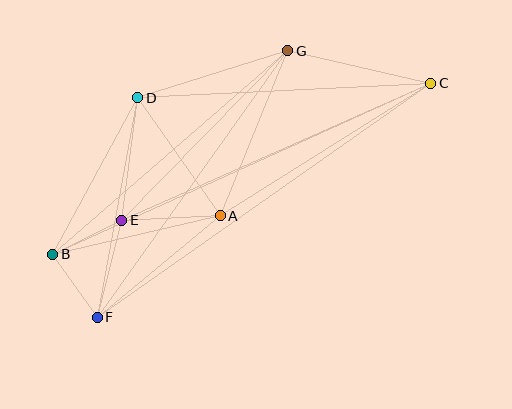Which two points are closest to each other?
Points B and E are closest to each other.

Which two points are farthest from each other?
Points B and C are farthest from each other.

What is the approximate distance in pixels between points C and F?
The distance between C and F is approximately 408 pixels.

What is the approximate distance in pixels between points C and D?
The distance between C and D is approximately 293 pixels.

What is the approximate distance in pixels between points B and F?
The distance between B and F is approximately 77 pixels.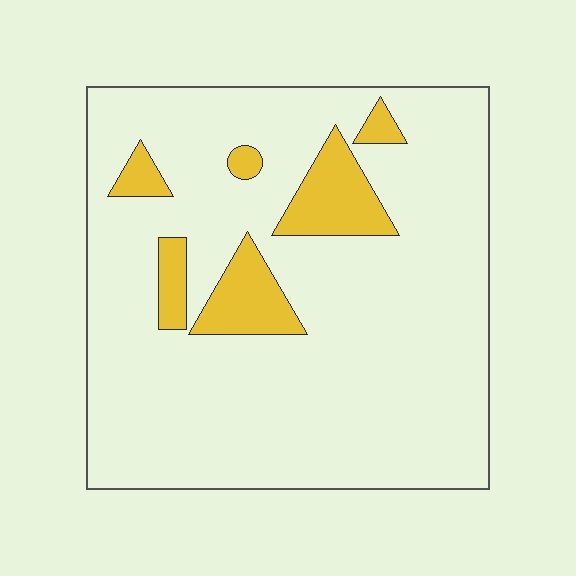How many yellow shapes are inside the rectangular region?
6.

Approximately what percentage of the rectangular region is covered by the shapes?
Approximately 15%.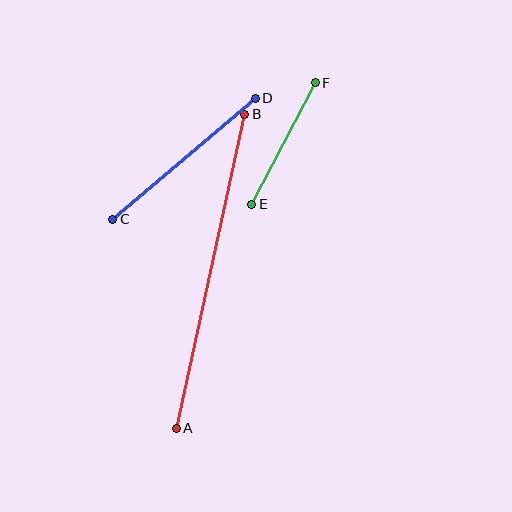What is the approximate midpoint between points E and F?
The midpoint is at approximately (283, 143) pixels.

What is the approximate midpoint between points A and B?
The midpoint is at approximately (210, 271) pixels.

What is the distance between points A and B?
The distance is approximately 321 pixels.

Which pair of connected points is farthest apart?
Points A and B are farthest apart.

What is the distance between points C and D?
The distance is approximately 187 pixels.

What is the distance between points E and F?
The distance is approximately 137 pixels.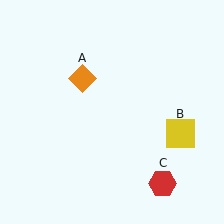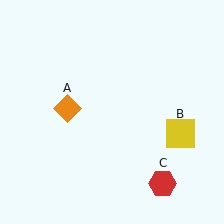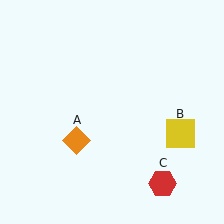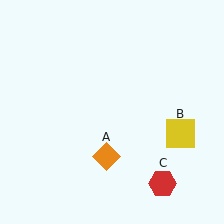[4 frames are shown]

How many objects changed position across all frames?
1 object changed position: orange diamond (object A).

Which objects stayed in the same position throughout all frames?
Yellow square (object B) and red hexagon (object C) remained stationary.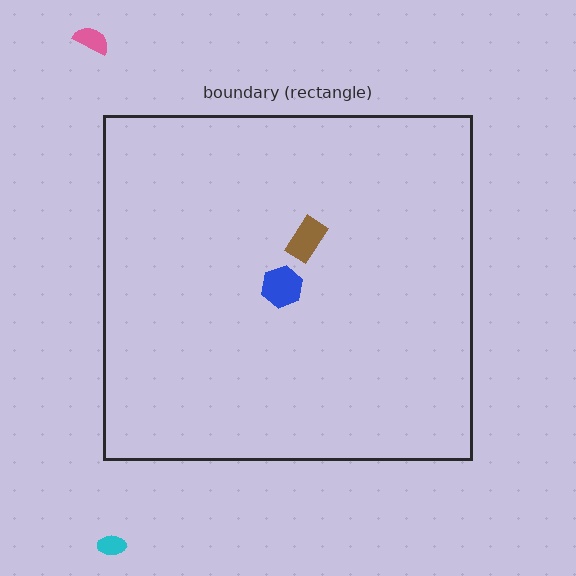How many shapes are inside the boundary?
2 inside, 2 outside.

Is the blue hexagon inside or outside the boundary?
Inside.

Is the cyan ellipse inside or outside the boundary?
Outside.